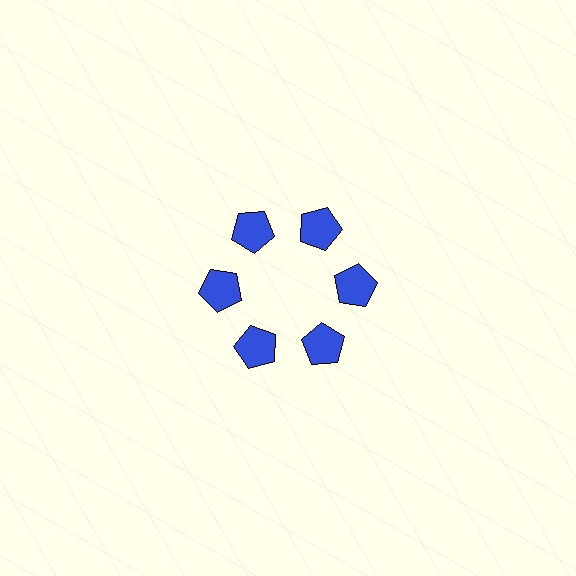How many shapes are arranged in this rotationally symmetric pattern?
There are 6 shapes, arranged in 6 groups of 1.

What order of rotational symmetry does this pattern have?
This pattern has 6-fold rotational symmetry.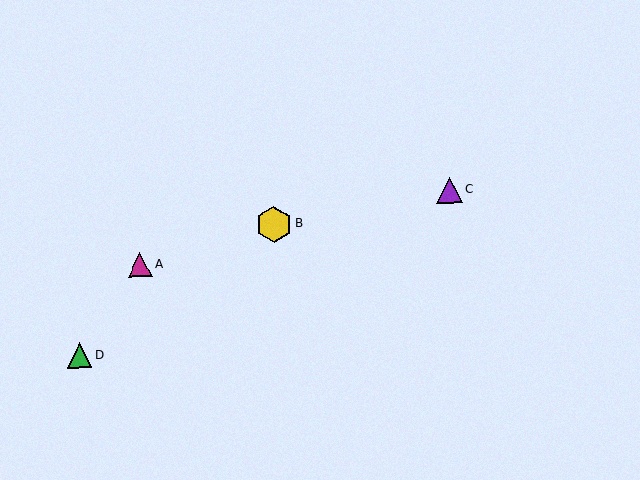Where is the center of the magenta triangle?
The center of the magenta triangle is at (140, 265).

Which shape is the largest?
The yellow hexagon (labeled B) is the largest.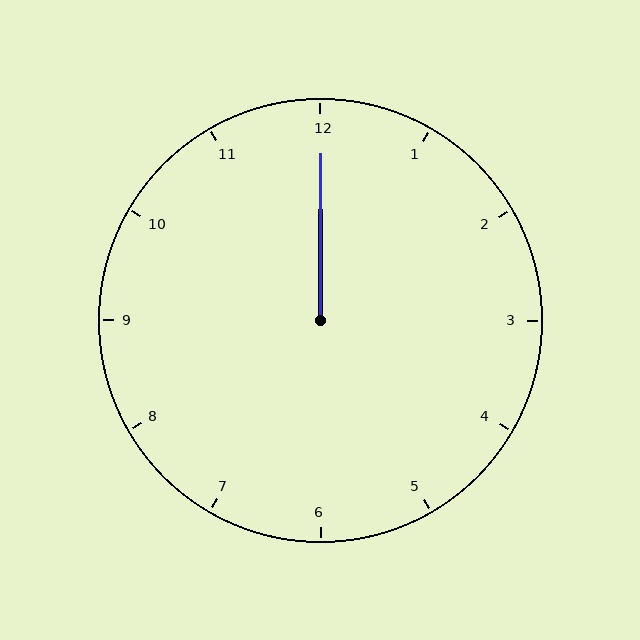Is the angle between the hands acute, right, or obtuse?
It is acute.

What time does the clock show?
12:00.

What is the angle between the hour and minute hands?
Approximately 0 degrees.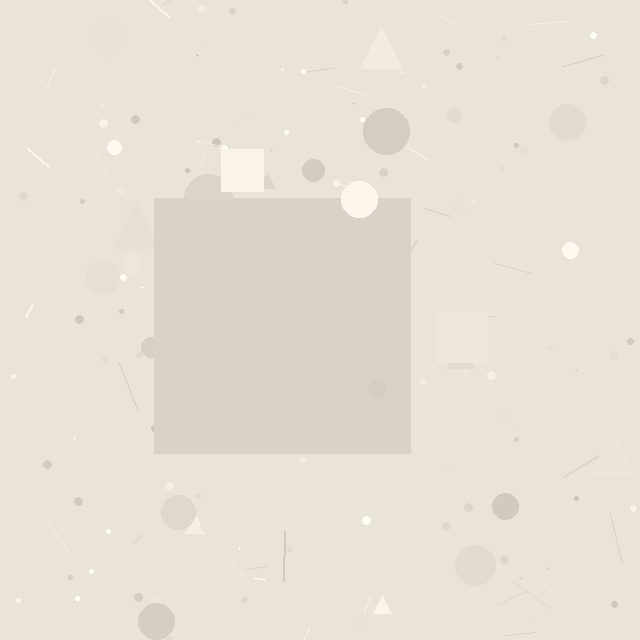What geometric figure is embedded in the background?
A square is embedded in the background.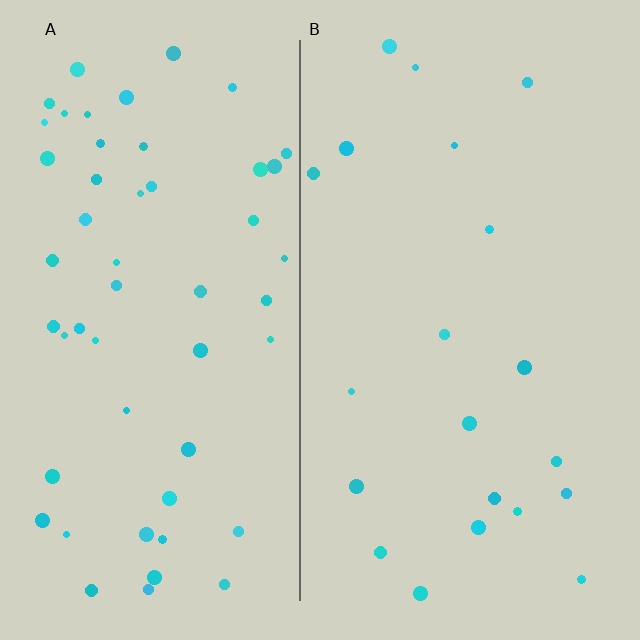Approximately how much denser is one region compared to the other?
Approximately 2.6× — region A over region B.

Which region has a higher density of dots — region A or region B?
A (the left).